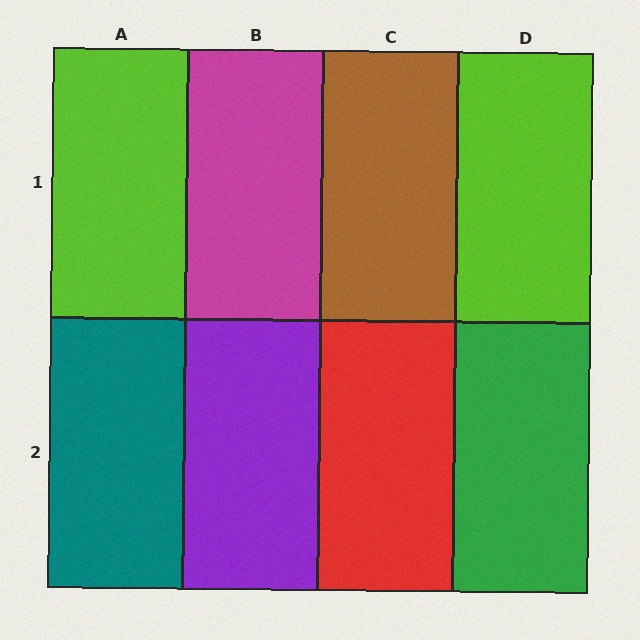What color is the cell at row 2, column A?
Teal.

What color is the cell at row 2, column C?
Red.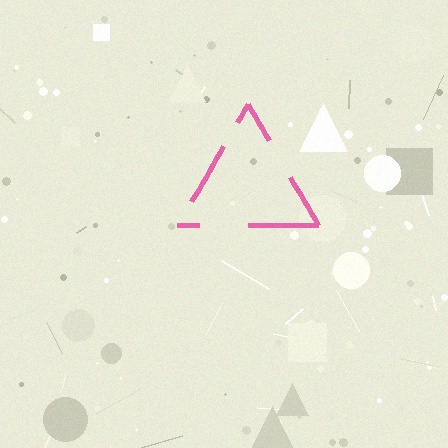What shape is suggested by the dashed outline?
The dashed outline suggests a triangle.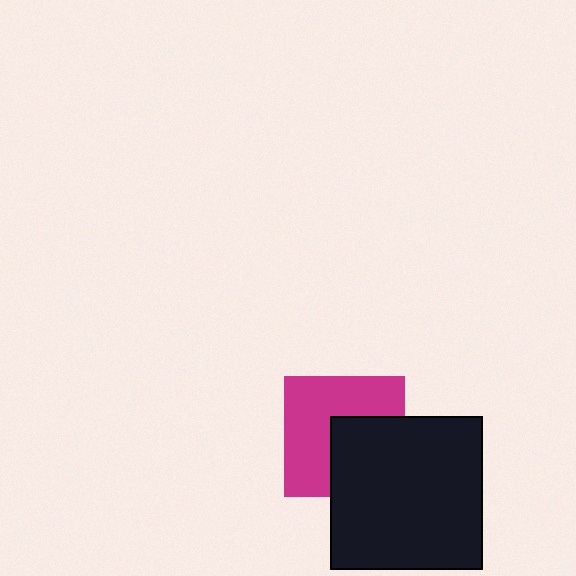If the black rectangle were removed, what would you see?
You would see the complete magenta square.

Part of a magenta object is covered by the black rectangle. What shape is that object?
It is a square.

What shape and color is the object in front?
The object in front is a black rectangle.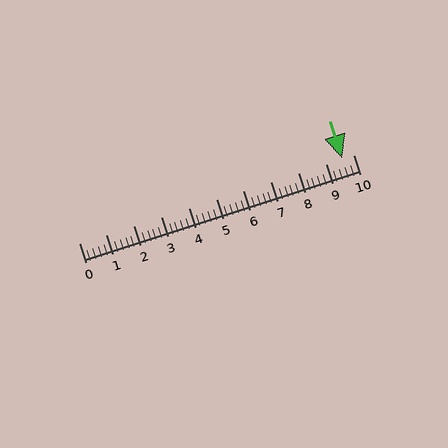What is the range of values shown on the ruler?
The ruler shows values from 0 to 10.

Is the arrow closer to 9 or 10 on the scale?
The arrow is closer to 10.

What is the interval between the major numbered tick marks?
The major tick marks are spaced 1 units apart.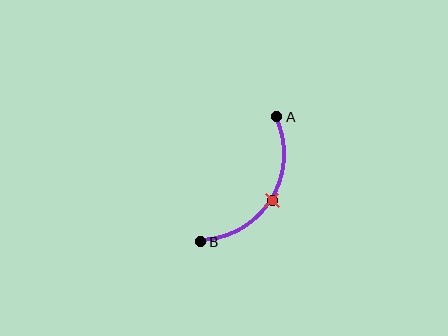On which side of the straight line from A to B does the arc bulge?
The arc bulges to the right of the straight line connecting A and B.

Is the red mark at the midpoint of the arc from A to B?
Yes. The red mark lies on the arc at equal arc-length from both A and B — it is the arc midpoint.